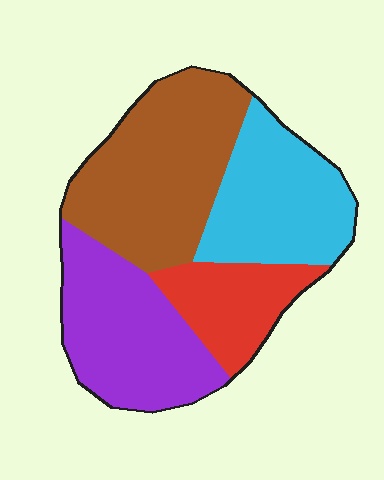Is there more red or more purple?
Purple.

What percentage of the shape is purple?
Purple covers roughly 25% of the shape.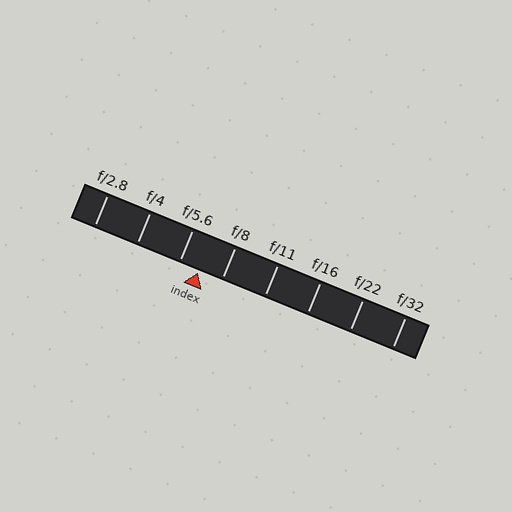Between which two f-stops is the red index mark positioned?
The index mark is between f/5.6 and f/8.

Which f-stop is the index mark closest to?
The index mark is closest to f/5.6.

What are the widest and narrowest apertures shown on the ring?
The widest aperture shown is f/2.8 and the narrowest is f/32.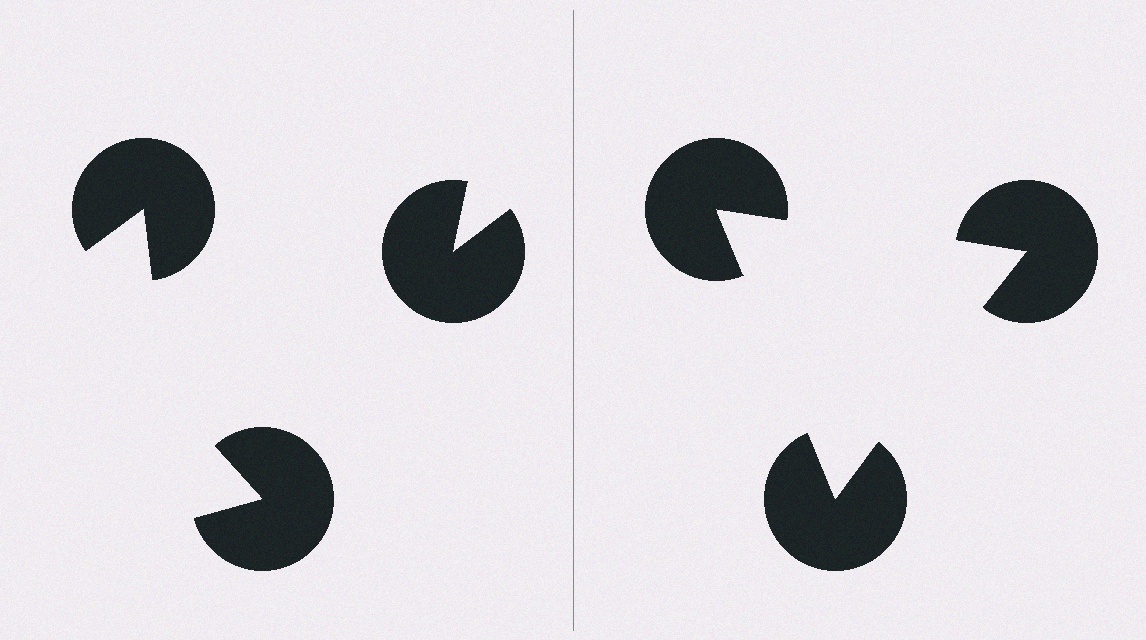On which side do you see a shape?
An illusory triangle appears on the right side. On the left side the wedge cuts are rotated, so no coherent shape forms.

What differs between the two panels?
The pac-man discs are positioned identically on both sides; only the wedge orientations differ. On the right they align to a triangle; on the left they are misaligned.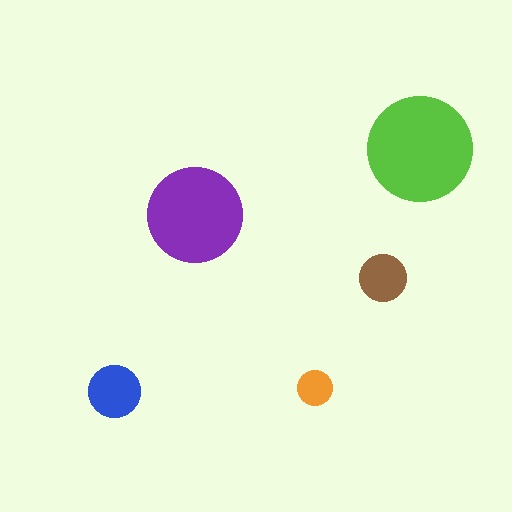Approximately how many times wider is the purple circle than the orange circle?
About 2.5 times wider.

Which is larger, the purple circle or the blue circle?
The purple one.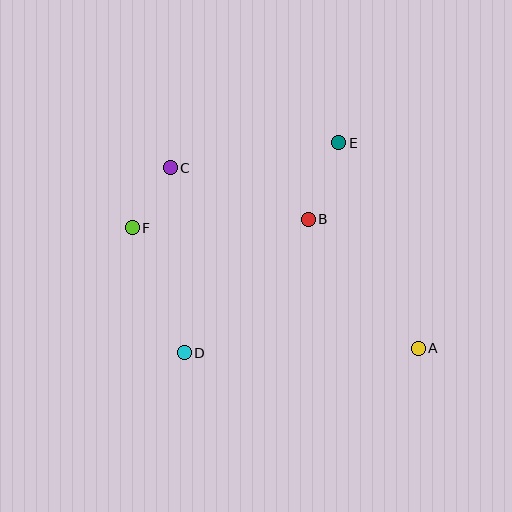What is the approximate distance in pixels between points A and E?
The distance between A and E is approximately 221 pixels.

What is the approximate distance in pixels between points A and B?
The distance between A and B is approximately 170 pixels.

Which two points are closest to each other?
Points C and F are closest to each other.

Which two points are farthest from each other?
Points A and F are farthest from each other.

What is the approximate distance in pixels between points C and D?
The distance between C and D is approximately 186 pixels.